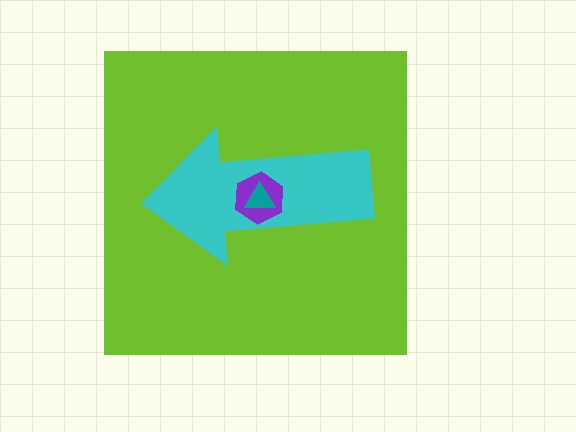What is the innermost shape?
The teal triangle.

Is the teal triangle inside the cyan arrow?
Yes.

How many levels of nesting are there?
4.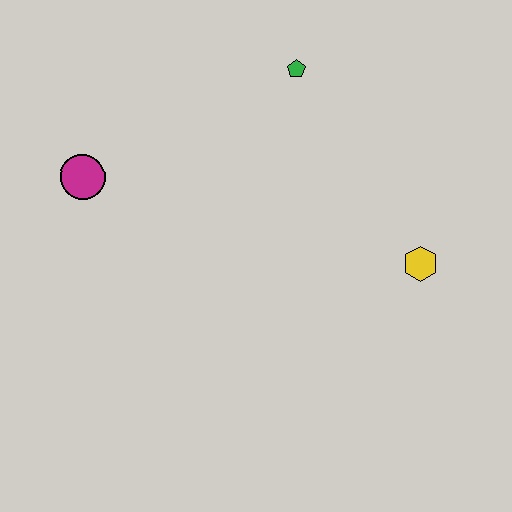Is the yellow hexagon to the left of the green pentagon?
No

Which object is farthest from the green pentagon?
The magenta circle is farthest from the green pentagon.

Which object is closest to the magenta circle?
The green pentagon is closest to the magenta circle.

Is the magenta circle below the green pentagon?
Yes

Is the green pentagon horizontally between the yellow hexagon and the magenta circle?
Yes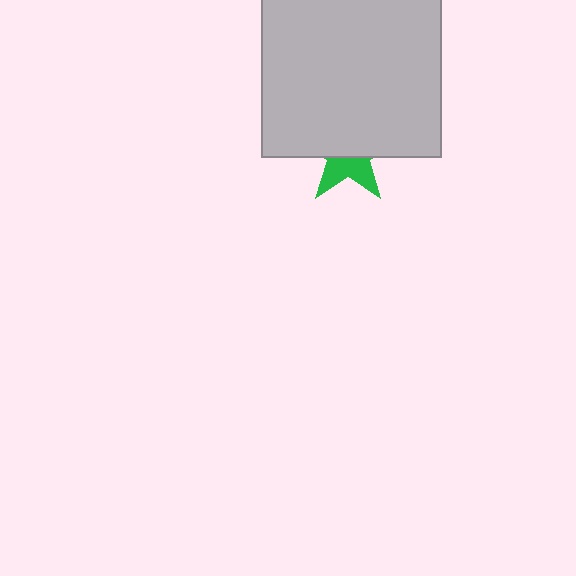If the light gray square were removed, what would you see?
You would see the complete green star.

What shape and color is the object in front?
The object in front is a light gray square.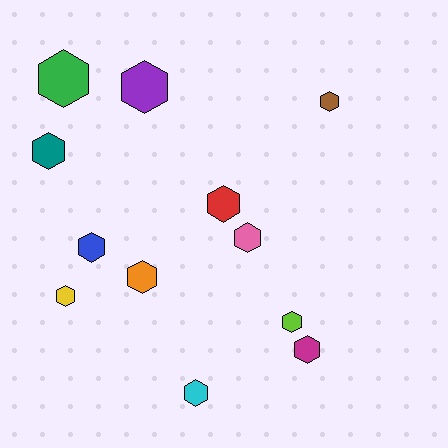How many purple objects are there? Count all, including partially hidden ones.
There is 1 purple object.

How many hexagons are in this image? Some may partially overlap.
There are 12 hexagons.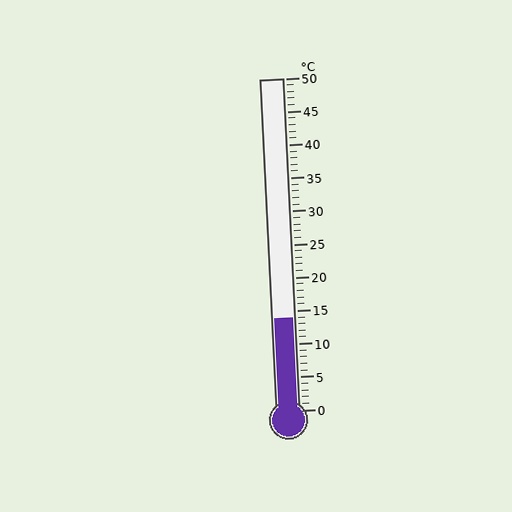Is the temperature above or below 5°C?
The temperature is above 5°C.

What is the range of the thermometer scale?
The thermometer scale ranges from 0°C to 50°C.